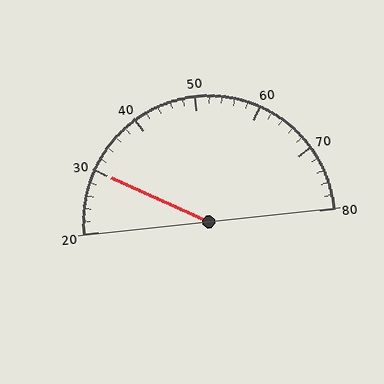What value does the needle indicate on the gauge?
The needle indicates approximately 30.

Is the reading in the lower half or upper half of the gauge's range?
The reading is in the lower half of the range (20 to 80).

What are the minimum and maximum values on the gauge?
The gauge ranges from 20 to 80.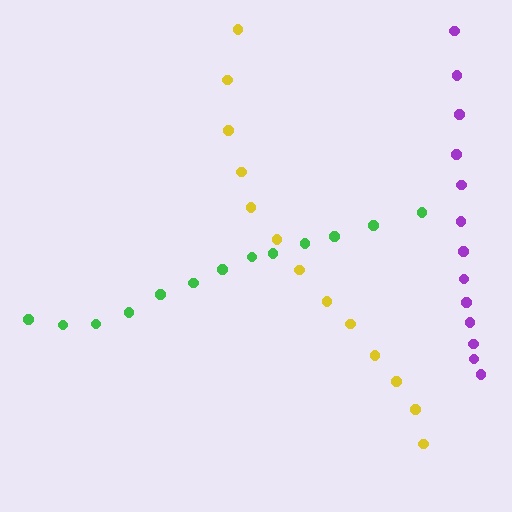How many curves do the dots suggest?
There are 3 distinct paths.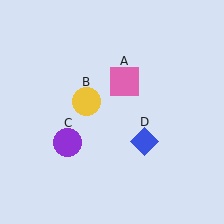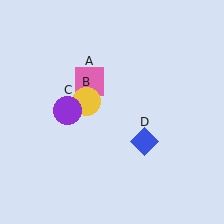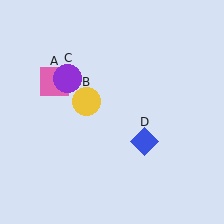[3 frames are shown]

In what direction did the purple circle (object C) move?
The purple circle (object C) moved up.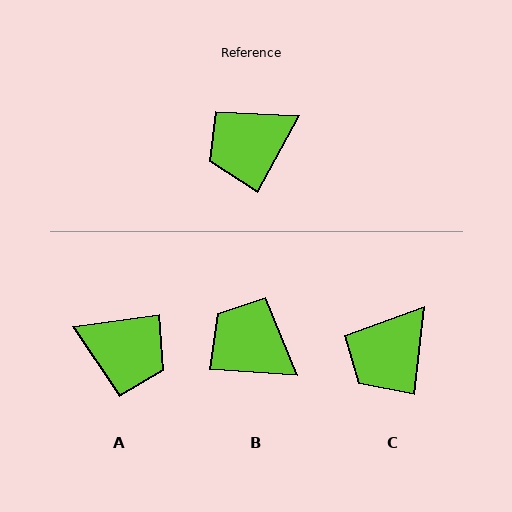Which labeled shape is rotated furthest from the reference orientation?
A, about 127 degrees away.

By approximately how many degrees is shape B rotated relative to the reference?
Approximately 66 degrees clockwise.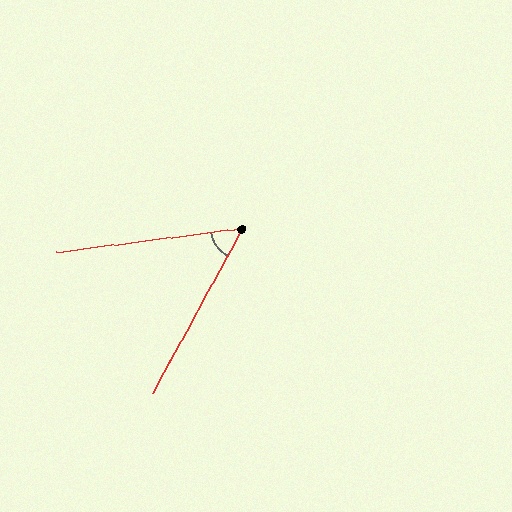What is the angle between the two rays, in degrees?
Approximately 54 degrees.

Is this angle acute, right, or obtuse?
It is acute.